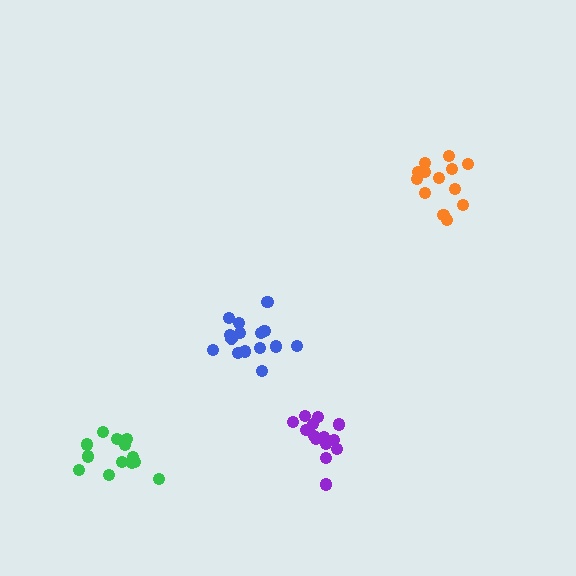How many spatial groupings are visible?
There are 4 spatial groupings.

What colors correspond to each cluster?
The clusters are colored: orange, green, blue, purple.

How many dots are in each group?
Group 1: 13 dots, Group 2: 13 dots, Group 3: 15 dots, Group 4: 14 dots (55 total).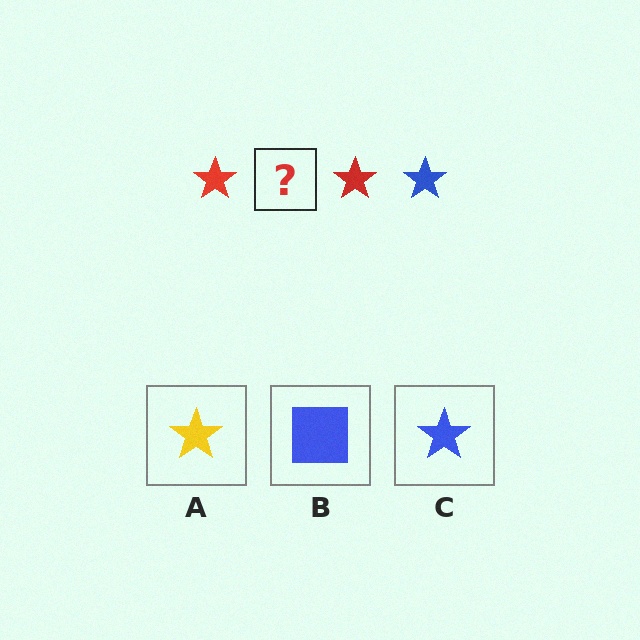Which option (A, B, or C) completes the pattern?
C.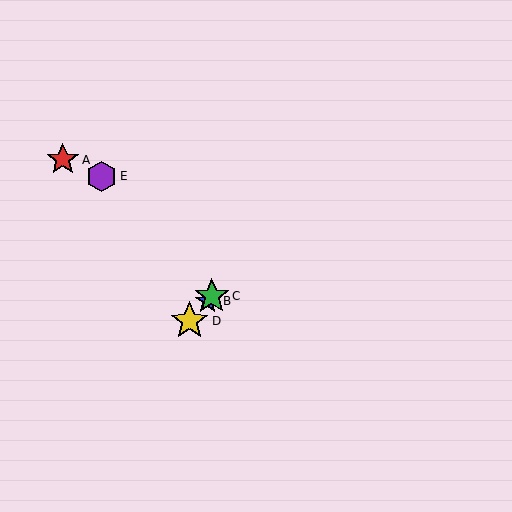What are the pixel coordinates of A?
Object A is at (63, 160).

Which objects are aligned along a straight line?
Objects B, C, D are aligned along a straight line.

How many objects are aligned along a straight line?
3 objects (B, C, D) are aligned along a straight line.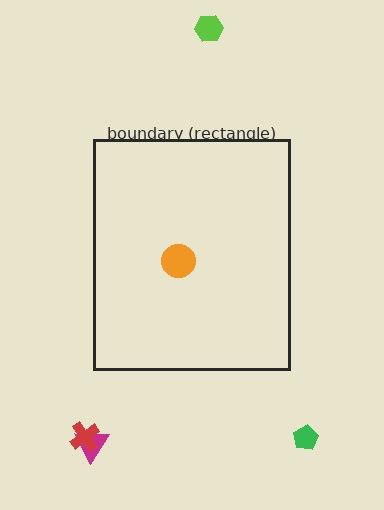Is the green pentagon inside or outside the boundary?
Outside.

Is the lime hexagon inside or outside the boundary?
Outside.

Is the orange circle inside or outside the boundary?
Inside.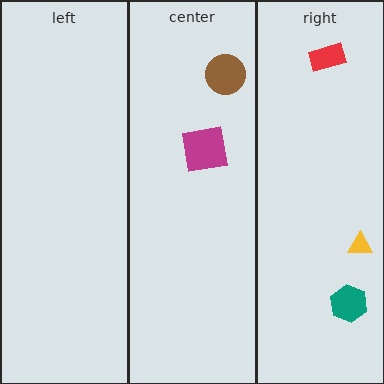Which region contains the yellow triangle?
The right region.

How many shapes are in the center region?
2.